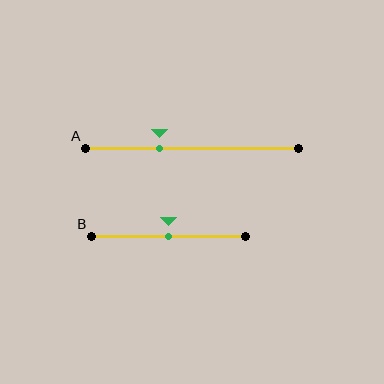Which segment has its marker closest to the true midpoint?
Segment B has its marker closest to the true midpoint.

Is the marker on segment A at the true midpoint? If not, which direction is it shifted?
No, the marker on segment A is shifted to the left by about 15% of the segment length.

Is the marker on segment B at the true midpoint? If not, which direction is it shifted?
Yes, the marker on segment B is at the true midpoint.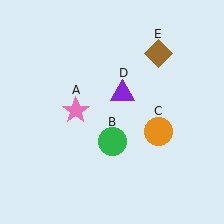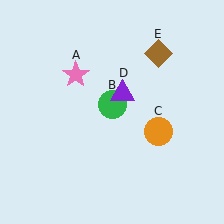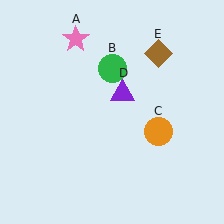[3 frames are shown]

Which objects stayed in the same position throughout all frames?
Orange circle (object C) and purple triangle (object D) and brown diamond (object E) remained stationary.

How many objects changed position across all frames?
2 objects changed position: pink star (object A), green circle (object B).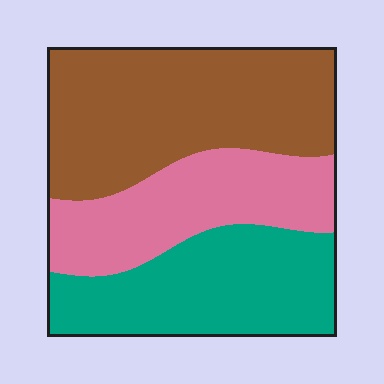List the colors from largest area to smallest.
From largest to smallest: brown, teal, pink.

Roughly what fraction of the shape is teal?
Teal takes up between a quarter and a half of the shape.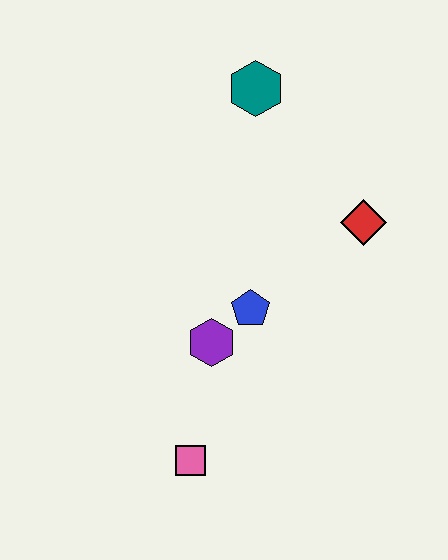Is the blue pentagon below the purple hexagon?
No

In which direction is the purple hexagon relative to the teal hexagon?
The purple hexagon is below the teal hexagon.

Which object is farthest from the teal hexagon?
The pink square is farthest from the teal hexagon.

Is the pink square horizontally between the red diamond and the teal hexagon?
No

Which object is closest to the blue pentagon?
The purple hexagon is closest to the blue pentagon.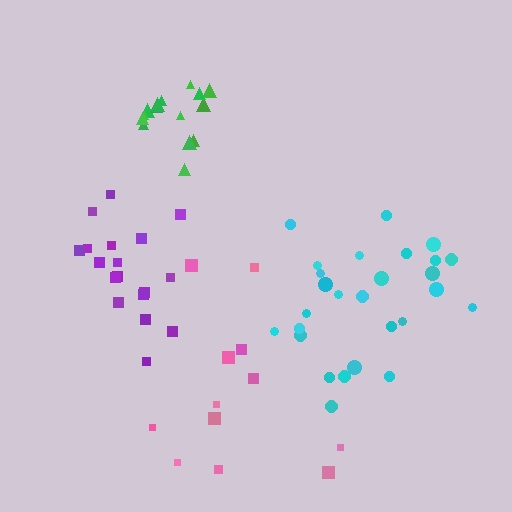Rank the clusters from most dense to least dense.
green, purple, cyan, pink.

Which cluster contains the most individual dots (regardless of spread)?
Cyan (27).